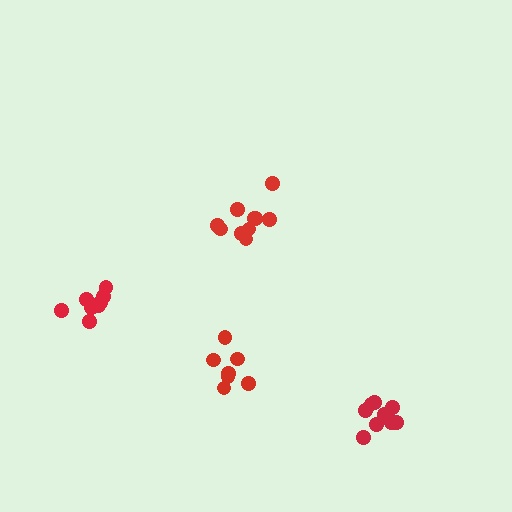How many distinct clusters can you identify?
There are 4 distinct clusters.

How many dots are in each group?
Group 1: 8 dots, Group 2: 10 dots, Group 3: 9 dots, Group 4: 7 dots (34 total).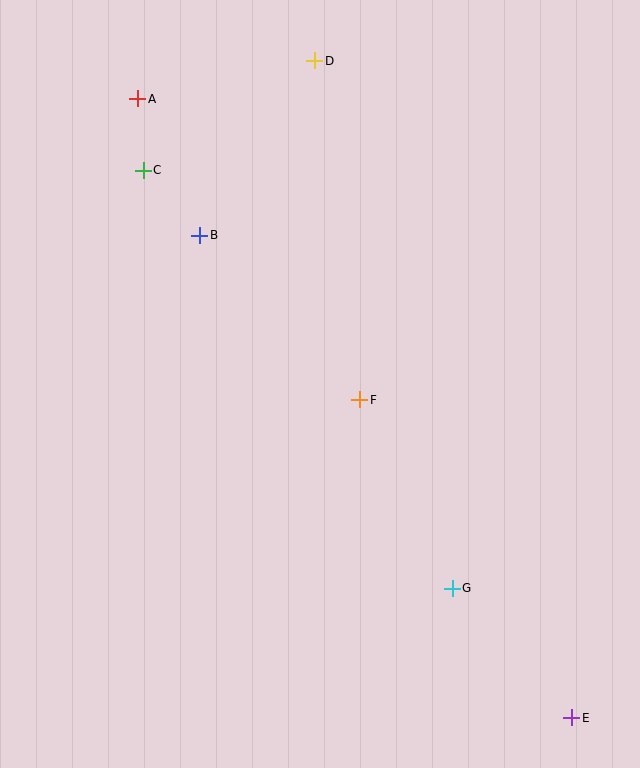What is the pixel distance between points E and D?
The distance between E and D is 706 pixels.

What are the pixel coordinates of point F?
Point F is at (360, 400).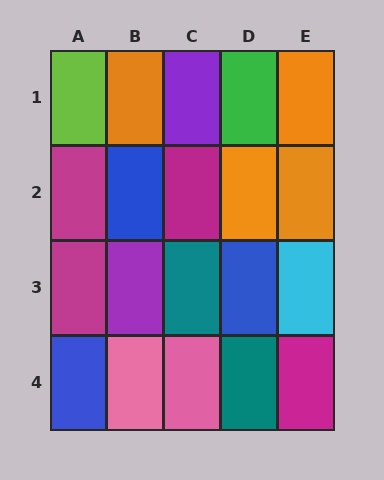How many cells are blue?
3 cells are blue.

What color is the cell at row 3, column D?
Blue.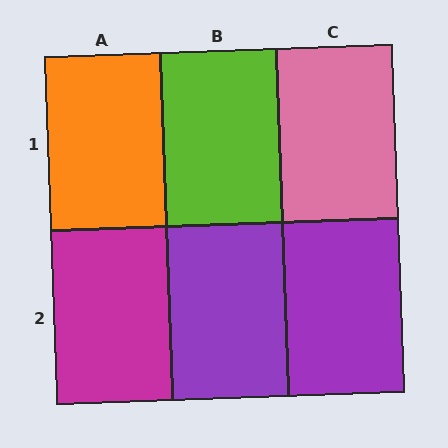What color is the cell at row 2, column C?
Purple.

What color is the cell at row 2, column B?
Purple.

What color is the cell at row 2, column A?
Magenta.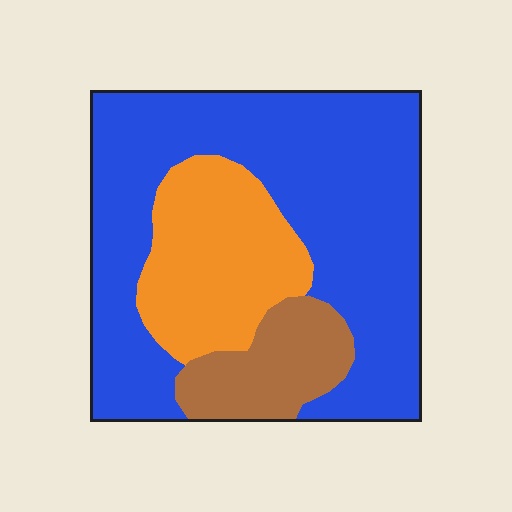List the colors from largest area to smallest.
From largest to smallest: blue, orange, brown.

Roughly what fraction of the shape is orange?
Orange covers 23% of the shape.